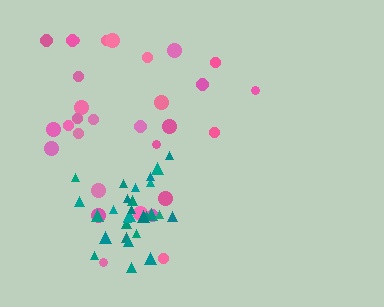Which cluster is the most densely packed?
Teal.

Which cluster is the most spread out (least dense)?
Pink.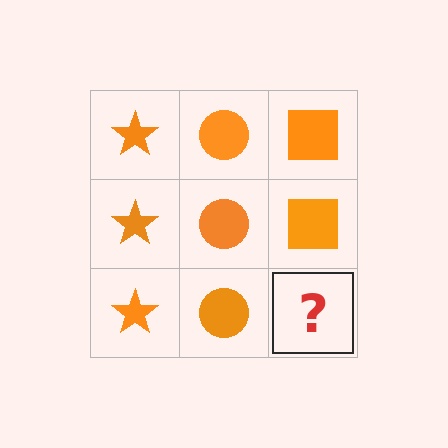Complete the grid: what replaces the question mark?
The question mark should be replaced with an orange square.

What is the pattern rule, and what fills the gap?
The rule is that each column has a consistent shape. The gap should be filled with an orange square.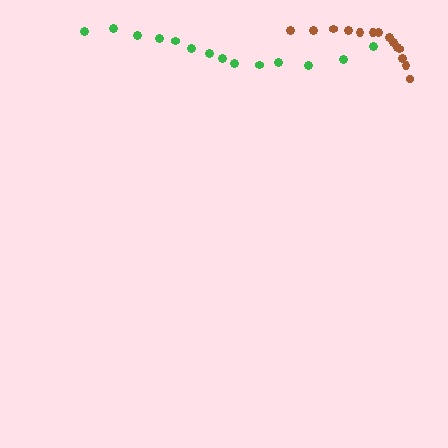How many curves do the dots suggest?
There are 2 distinct paths.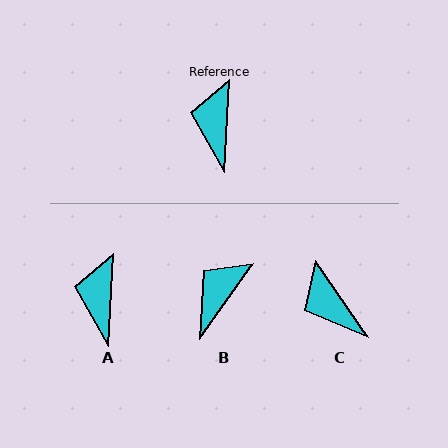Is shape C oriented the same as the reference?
No, it is off by about 38 degrees.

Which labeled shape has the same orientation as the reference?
A.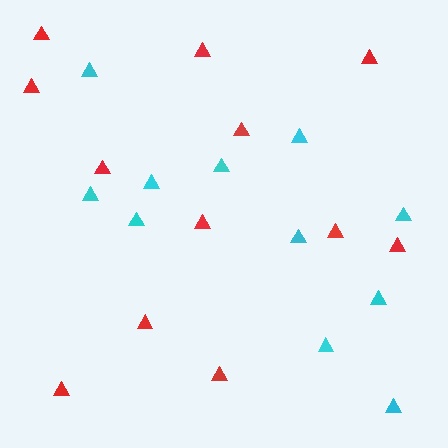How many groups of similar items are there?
There are 2 groups: one group of red triangles (12) and one group of cyan triangles (11).